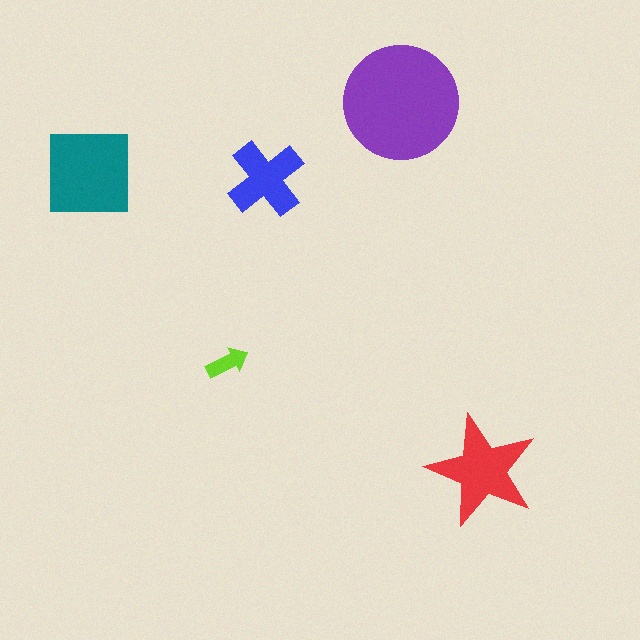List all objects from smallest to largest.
The lime arrow, the blue cross, the red star, the teal square, the purple circle.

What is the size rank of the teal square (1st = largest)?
2nd.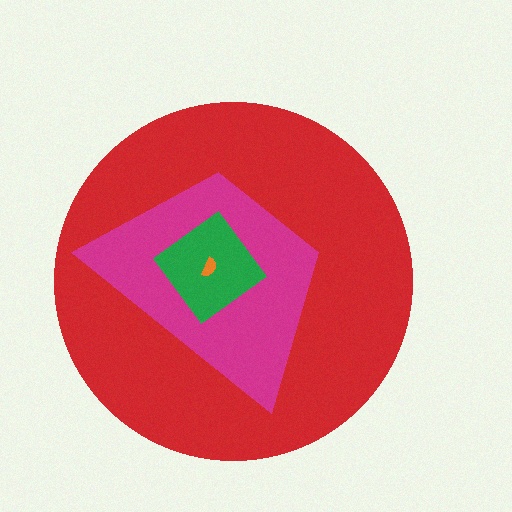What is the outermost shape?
The red circle.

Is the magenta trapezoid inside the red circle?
Yes.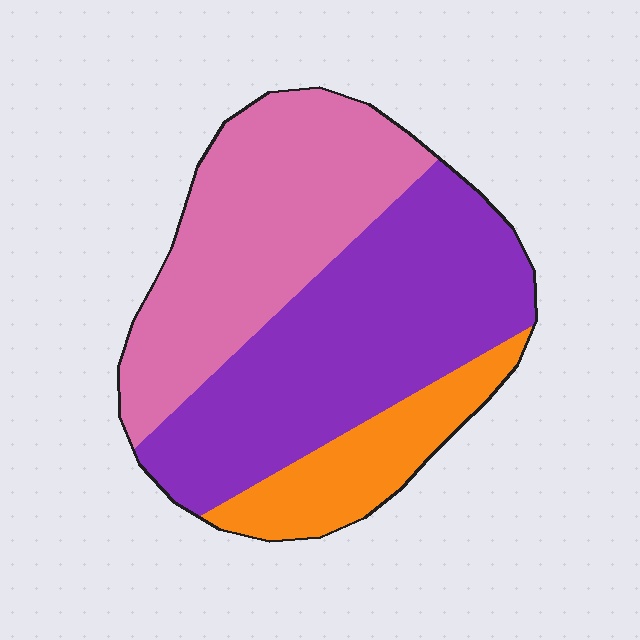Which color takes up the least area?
Orange, at roughly 15%.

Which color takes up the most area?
Purple, at roughly 45%.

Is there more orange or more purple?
Purple.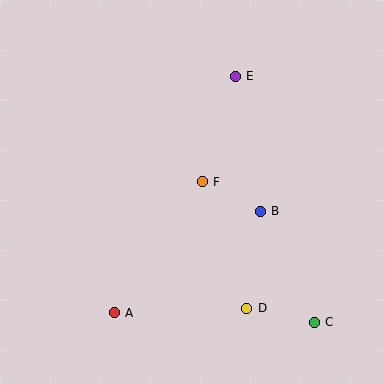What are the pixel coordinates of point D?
Point D is at (247, 308).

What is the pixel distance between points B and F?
The distance between B and F is 65 pixels.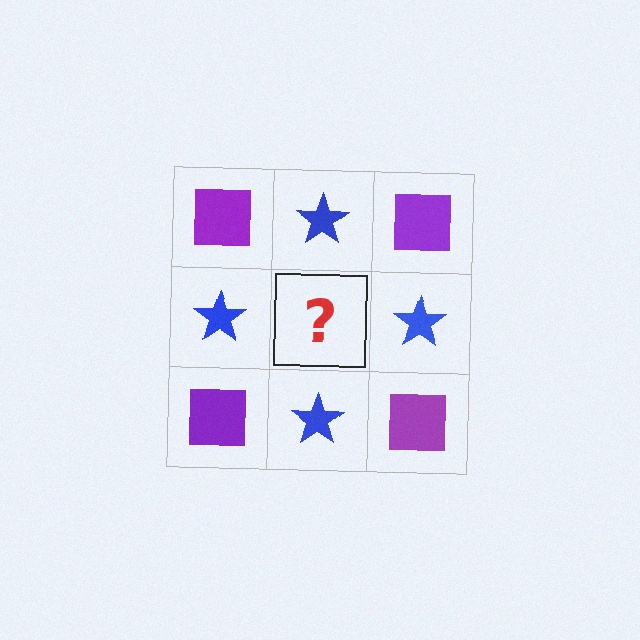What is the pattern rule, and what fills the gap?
The rule is that it alternates purple square and blue star in a checkerboard pattern. The gap should be filled with a purple square.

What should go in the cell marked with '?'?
The missing cell should contain a purple square.